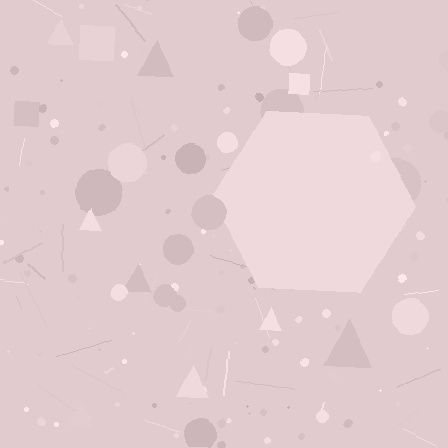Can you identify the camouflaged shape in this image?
The camouflaged shape is a hexagon.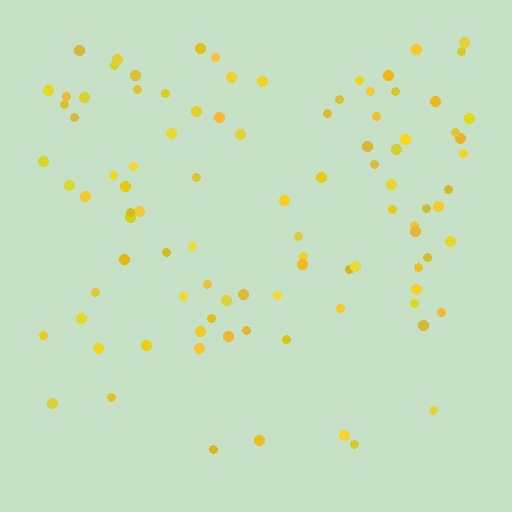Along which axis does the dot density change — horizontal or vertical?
Vertical.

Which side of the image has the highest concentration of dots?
The top.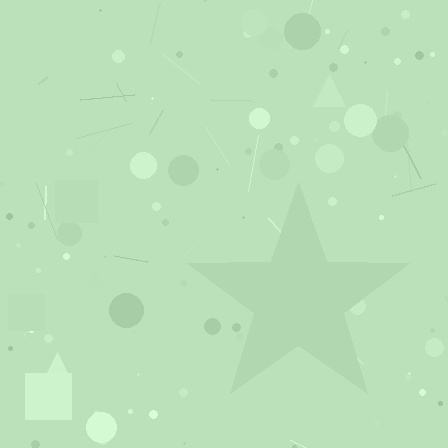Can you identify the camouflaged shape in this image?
The camouflaged shape is a star.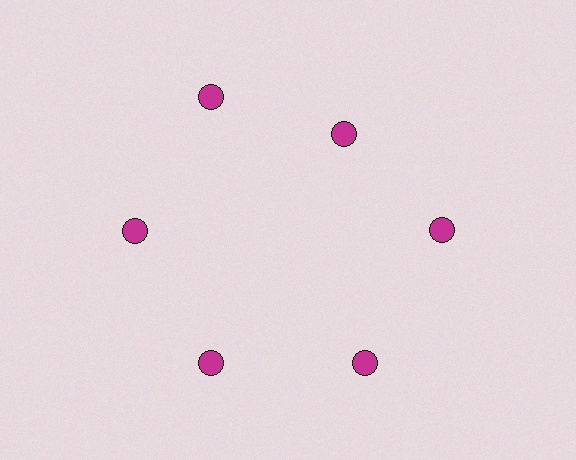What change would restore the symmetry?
The symmetry would be restored by moving it outward, back onto the ring so that all 6 circles sit at equal angles and equal distance from the center.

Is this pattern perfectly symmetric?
No. The 6 magenta circles are arranged in a ring, but one element near the 1 o'clock position is pulled inward toward the center, breaking the 6-fold rotational symmetry.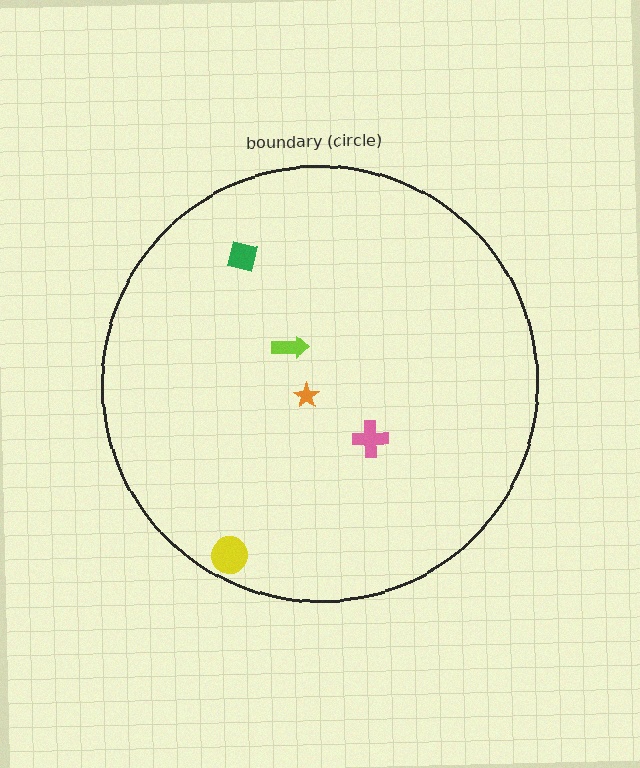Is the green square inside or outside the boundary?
Inside.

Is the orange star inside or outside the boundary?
Inside.